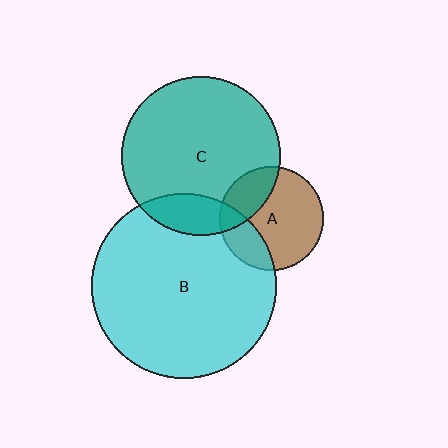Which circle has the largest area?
Circle B (cyan).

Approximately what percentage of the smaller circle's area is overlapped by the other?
Approximately 25%.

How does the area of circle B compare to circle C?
Approximately 1.3 times.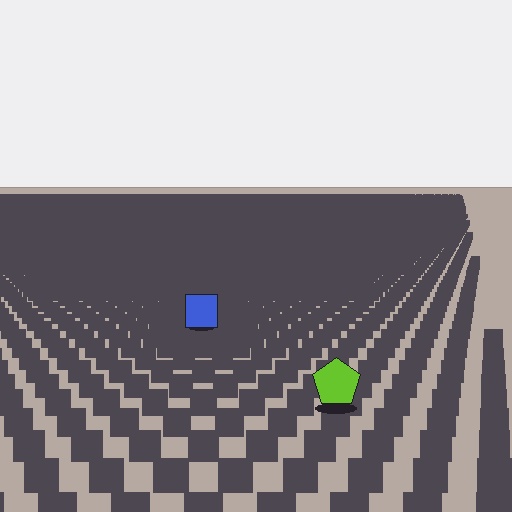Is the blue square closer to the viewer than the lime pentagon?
No. The lime pentagon is closer — you can tell from the texture gradient: the ground texture is coarser near it.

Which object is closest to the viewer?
The lime pentagon is closest. The texture marks near it are larger and more spread out.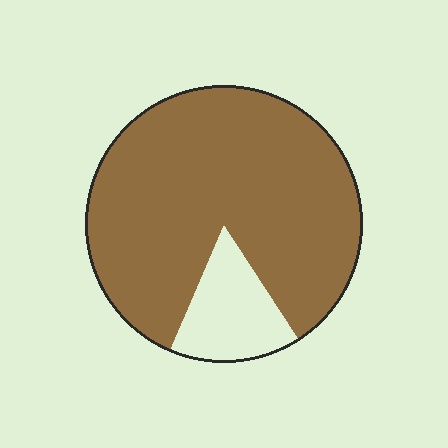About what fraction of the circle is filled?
About five sixths (5/6).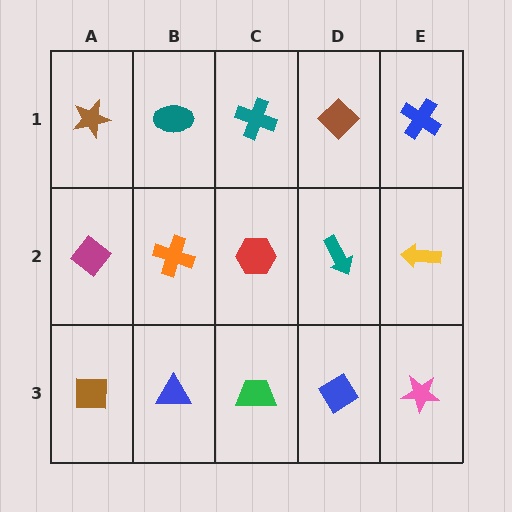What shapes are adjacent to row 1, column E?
A yellow arrow (row 2, column E), a brown diamond (row 1, column D).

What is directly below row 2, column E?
A pink star.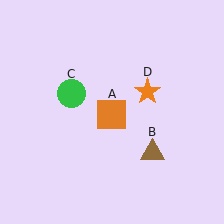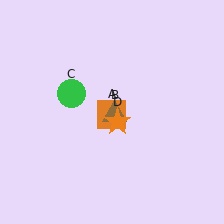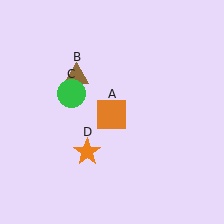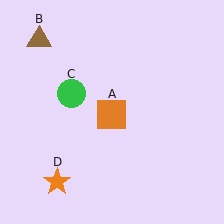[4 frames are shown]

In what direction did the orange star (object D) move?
The orange star (object D) moved down and to the left.